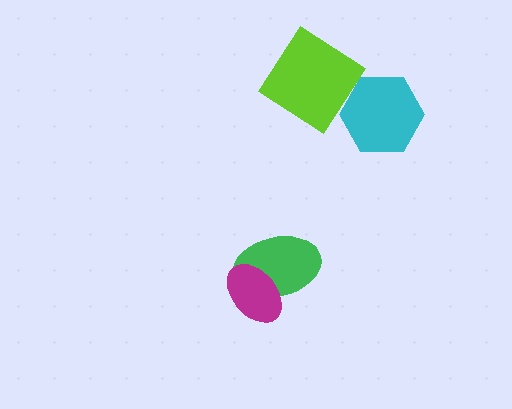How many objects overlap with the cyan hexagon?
0 objects overlap with the cyan hexagon.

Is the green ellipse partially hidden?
Yes, it is partially covered by another shape.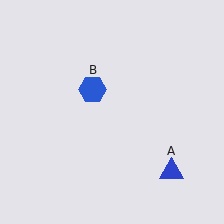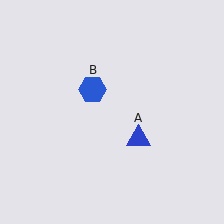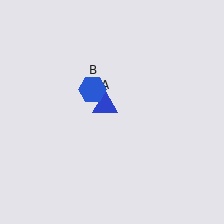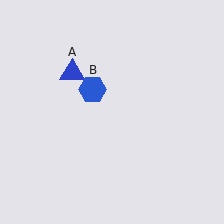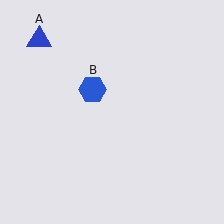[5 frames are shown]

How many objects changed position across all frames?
1 object changed position: blue triangle (object A).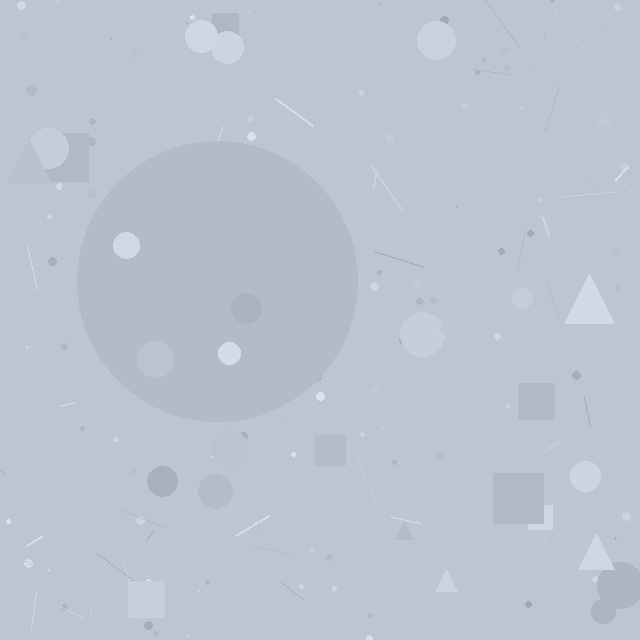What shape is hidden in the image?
A circle is hidden in the image.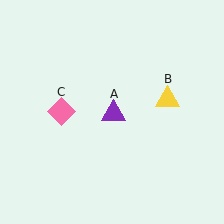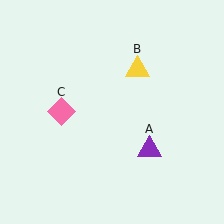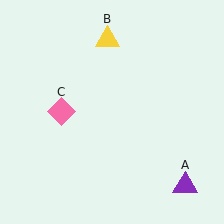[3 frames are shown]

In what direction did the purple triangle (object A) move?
The purple triangle (object A) moved down and to the right.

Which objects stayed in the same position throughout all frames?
Pink diamond (object C) remained stationary.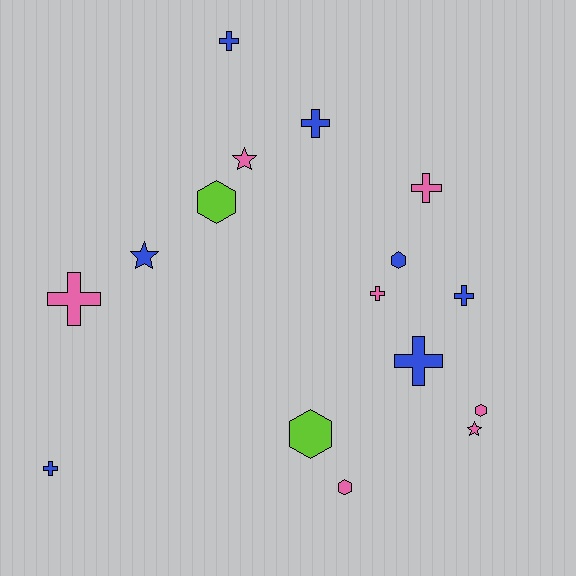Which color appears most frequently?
Blue, with 7 objects.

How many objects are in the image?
There are 16 objects.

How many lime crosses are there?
There are no lime crosses.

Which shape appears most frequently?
Cross, with 8 objects.